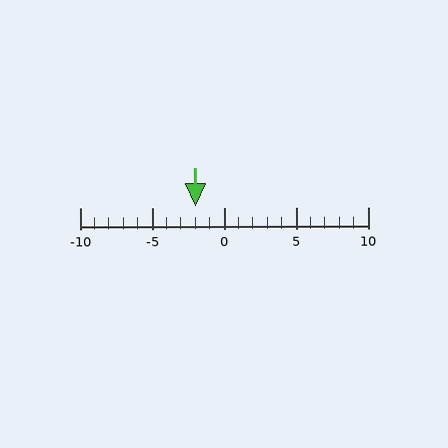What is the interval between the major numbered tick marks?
The major tick marks are spaced 5 units apart.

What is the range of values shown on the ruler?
The ruler shows values from -10 to 10.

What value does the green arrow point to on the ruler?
The green arrow points to approximately -2.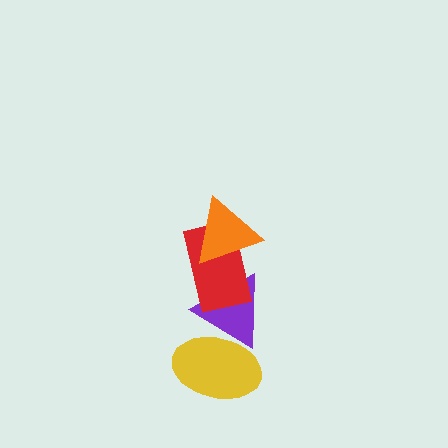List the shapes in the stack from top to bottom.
From top to bottom: the orange triangle, the red rectangle, the purple triangle, the yellow ellipse.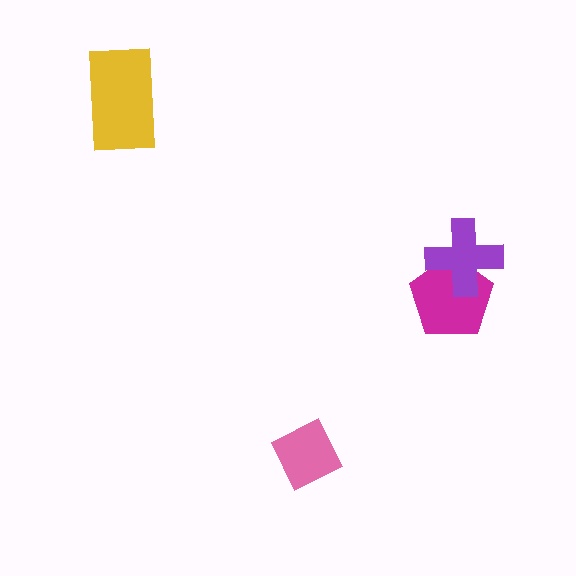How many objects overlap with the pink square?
0 objects overlap with the pink square.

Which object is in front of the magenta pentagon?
The purple cross is in front of the magenta pentagon.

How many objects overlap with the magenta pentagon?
1 object overlaps with the magenta pentagon.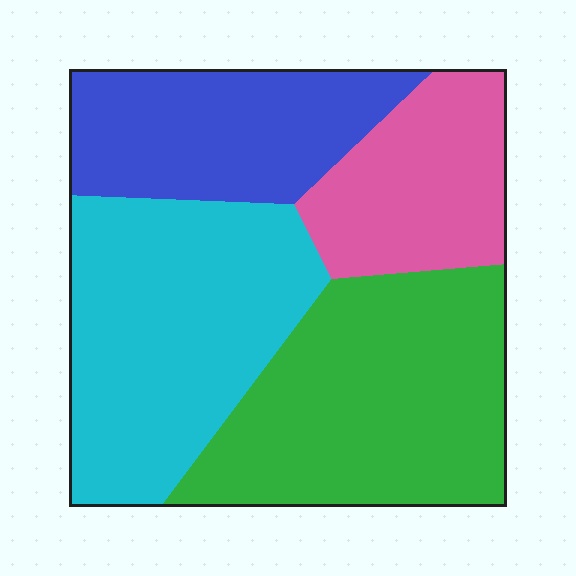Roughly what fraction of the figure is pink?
Pink takes up between a sixth and a third of the figure.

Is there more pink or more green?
Green.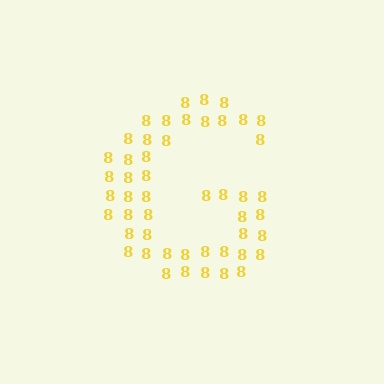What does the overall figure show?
The overall figure shows the letter G.